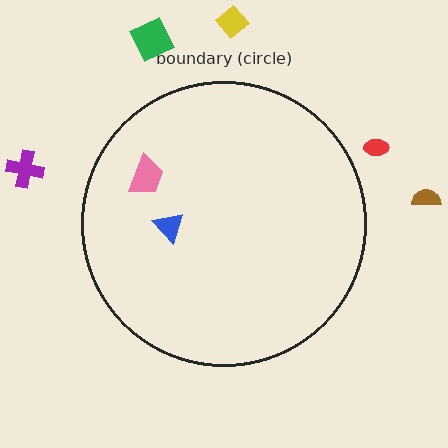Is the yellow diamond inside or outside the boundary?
Outside.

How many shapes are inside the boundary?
2 inside, 5 outside.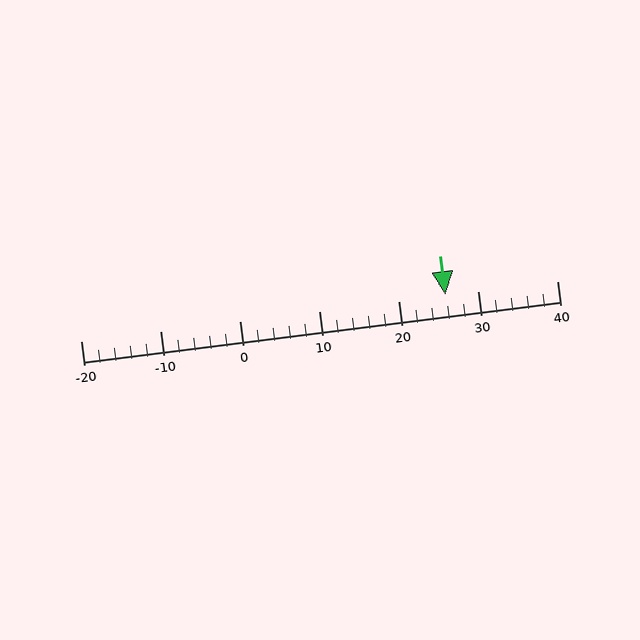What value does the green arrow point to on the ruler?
The green arrow points to approximately 26.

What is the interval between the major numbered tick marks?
The major tick marks are spaced 10 units apart.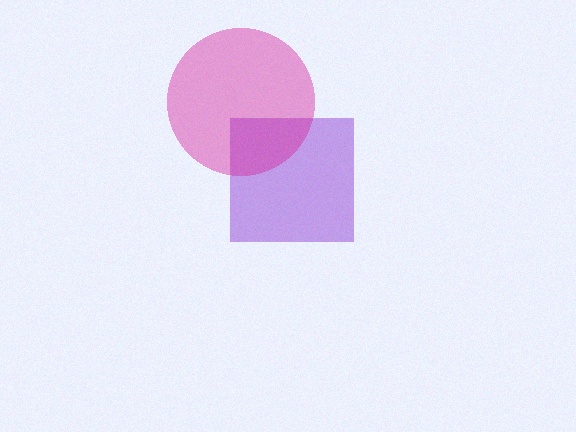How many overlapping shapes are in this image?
There are 2 overlapping shapes in the image.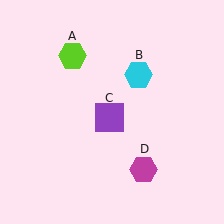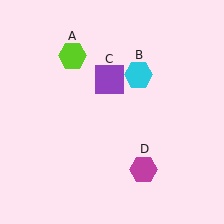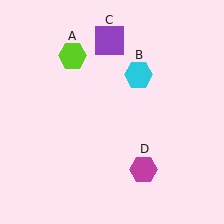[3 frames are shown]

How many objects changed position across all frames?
1 object changed position: purple square (object C).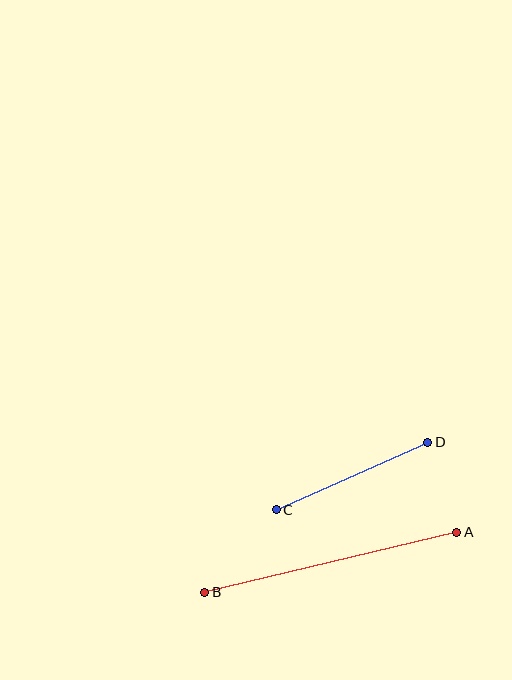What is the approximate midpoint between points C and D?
The midpoint is at approximately (352, 476) pixels.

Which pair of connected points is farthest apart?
Points A and B are farthest apart.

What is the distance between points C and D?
The distance is approximately 166 pixels.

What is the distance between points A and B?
The distance is approximately 259 pixels.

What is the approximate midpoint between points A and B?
The midpoint is at approximately (331, 562) pixels.